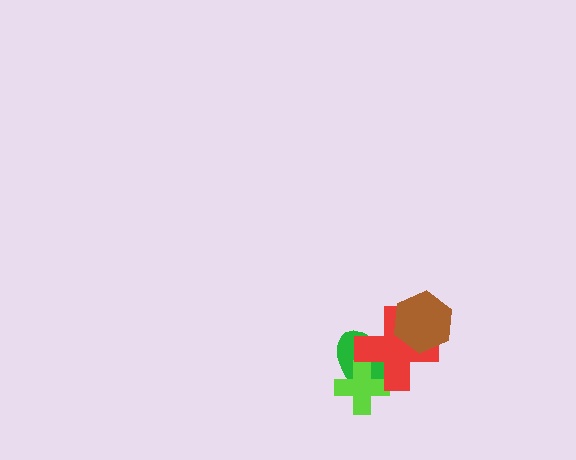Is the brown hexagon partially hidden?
No, no other shape covers it.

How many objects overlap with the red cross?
3 objects overlap with the red cross.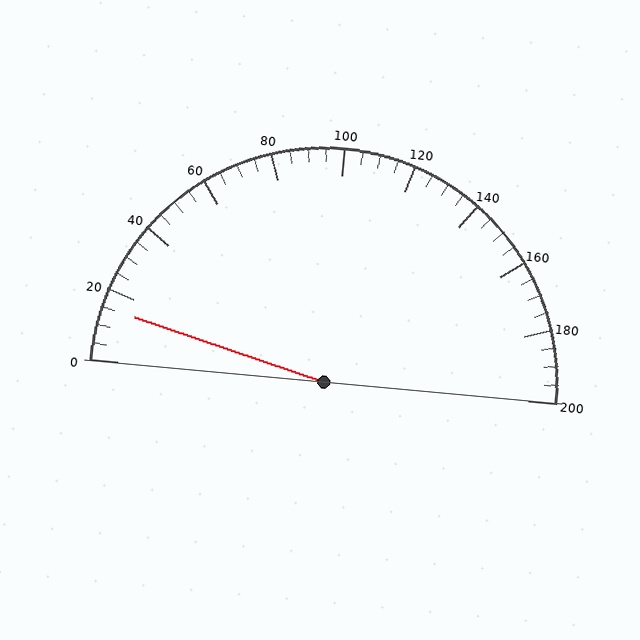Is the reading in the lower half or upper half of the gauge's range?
The reading is in the lower half of the range (0 to 200).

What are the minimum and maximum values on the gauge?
The gauge ranges from 0 to 200.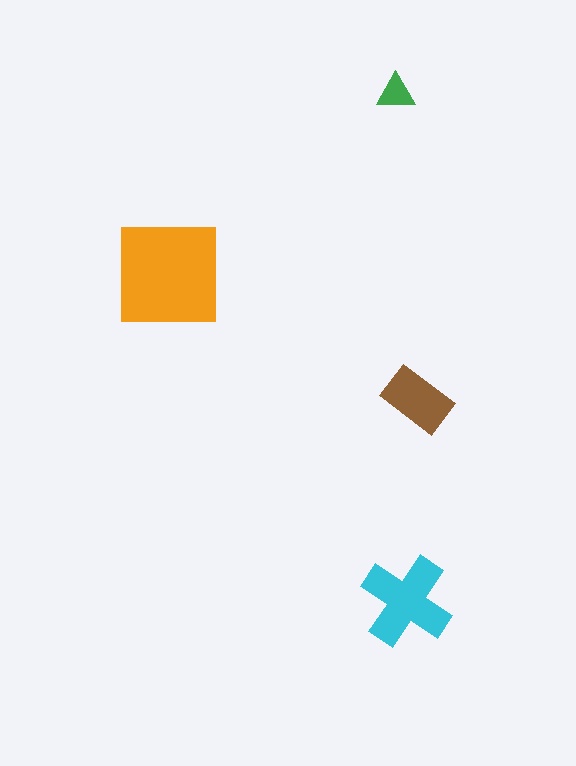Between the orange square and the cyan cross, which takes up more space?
The orange square.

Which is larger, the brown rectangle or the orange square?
The orange square.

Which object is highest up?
The green triangle is topmost.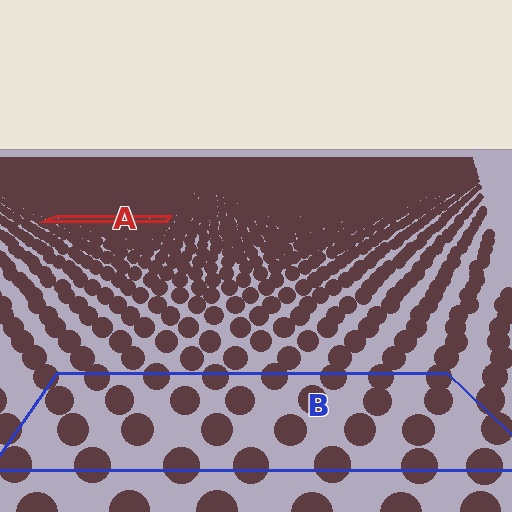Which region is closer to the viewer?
Region B is closer. The texture elements there are larger and more spread out.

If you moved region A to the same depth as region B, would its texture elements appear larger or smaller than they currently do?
They would appear larger. At a closer depth, the same texture elements are projected at a bigger on-screen size.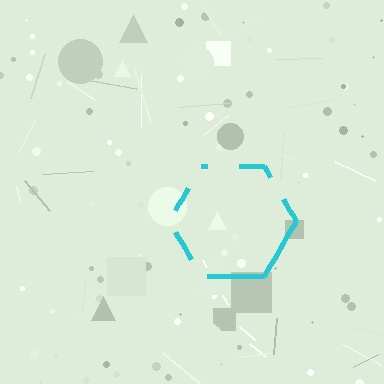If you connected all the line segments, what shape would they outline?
They would outline a hexagon.